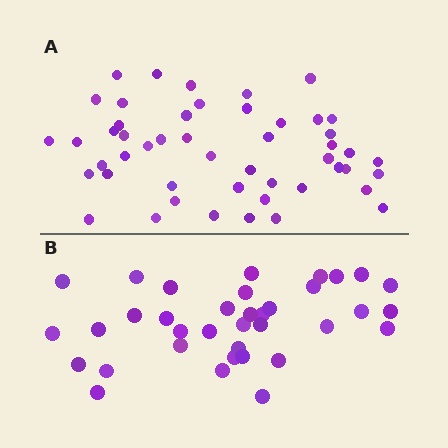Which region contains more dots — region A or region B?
Region A (the top region) has more dots.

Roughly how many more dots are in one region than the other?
Region A has approximately 15 more dots than region B.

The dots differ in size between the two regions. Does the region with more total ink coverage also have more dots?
No. Region B has more total ink coverage because its dots are larger, but region A actually contains more individual dots. Total area can be misleading — the number of items is what matters here.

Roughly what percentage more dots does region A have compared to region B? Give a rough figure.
About 35% more.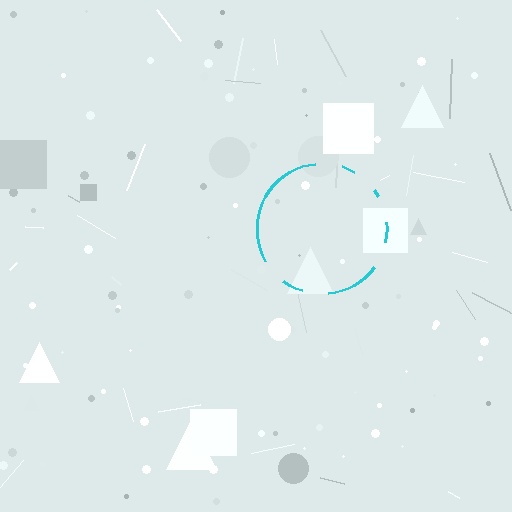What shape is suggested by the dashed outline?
The dashed outline suggests a circle.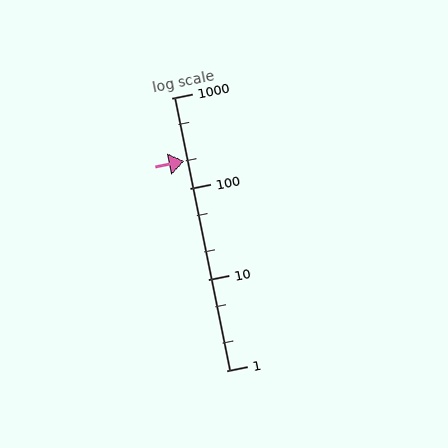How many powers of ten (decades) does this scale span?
The scale spans 3 decades, from 1 to 1000.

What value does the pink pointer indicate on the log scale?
The pointer indicates approximately 200.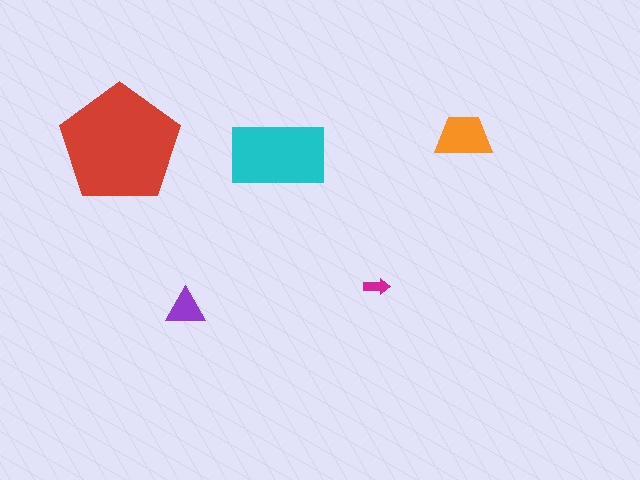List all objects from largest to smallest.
The red pentagon, the cyan rectangle, the orange trapezoid, the purple triangle, the magenta arrow.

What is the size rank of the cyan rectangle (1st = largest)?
2nd.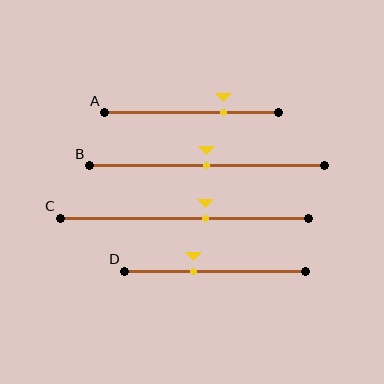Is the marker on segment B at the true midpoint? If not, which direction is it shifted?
Yes, the marker on segment B is at the true midpoint.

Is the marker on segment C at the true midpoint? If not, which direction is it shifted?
No, the marker on segment C is shifted to the right by about 8% of the segment length.